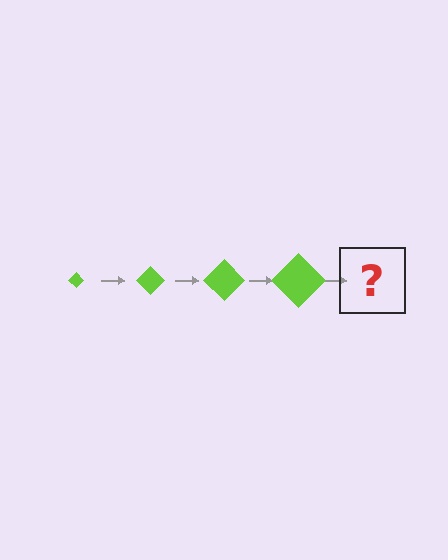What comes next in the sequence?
The next element should be a lime diamond, larger than the previous one.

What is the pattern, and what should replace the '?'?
The pattern is that the diamond gets progressively larger each step. The '?' should be a lime diamond, larger than the previous one.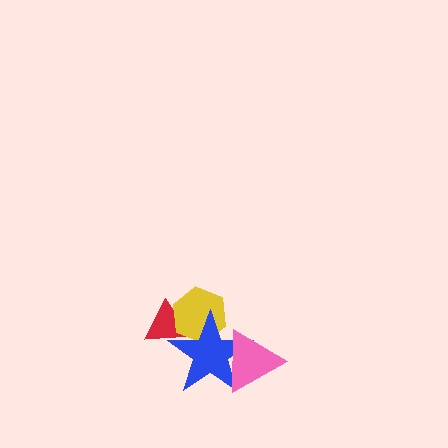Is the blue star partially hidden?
Yes, it is partially covered by another shape.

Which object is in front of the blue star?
The pink triangle is in front of the blue star.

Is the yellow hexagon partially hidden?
Yes, it is partially covered by another shape.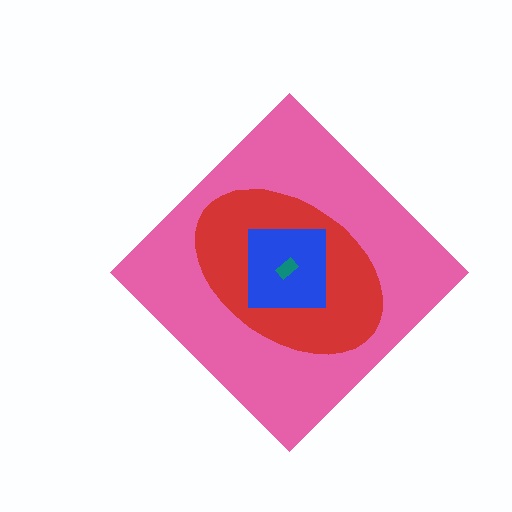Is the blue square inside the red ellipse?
Yes.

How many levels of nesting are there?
4.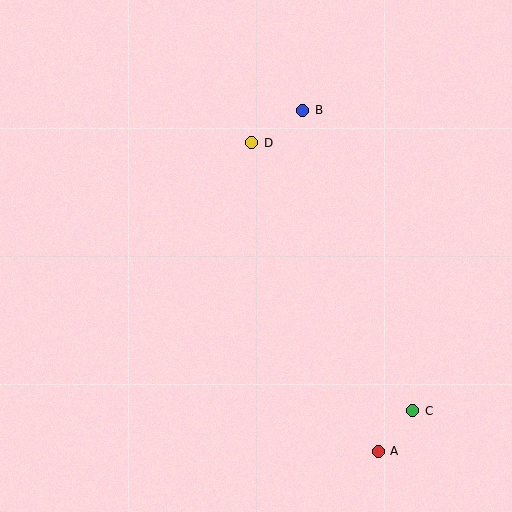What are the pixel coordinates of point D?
Point D is at (252, 143).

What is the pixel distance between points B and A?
The distance between B and A is 349 pixels.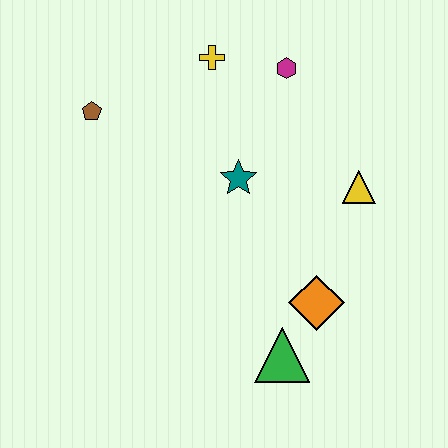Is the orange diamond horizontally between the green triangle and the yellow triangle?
Yes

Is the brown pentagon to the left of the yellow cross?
Yes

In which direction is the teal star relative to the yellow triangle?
The teal star is to the left of the yellow triangle.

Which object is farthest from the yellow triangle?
The brown pentagon is farthest from the yellow triangle.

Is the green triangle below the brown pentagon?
Yes